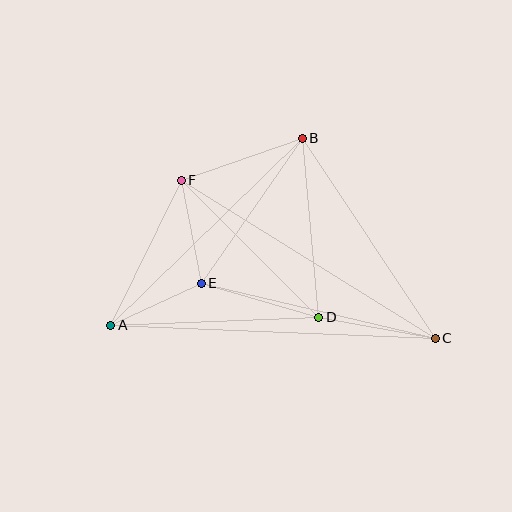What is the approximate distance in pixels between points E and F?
The distance between E and F is approximately 105 pixels.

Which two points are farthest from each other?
Points A and C are farthest from each other.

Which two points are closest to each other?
Points A and E are closest to each other.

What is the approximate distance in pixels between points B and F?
The distance between B and F is approximately 128 pixels.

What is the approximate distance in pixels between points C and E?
The distance between C and E is approximately 240 pixels.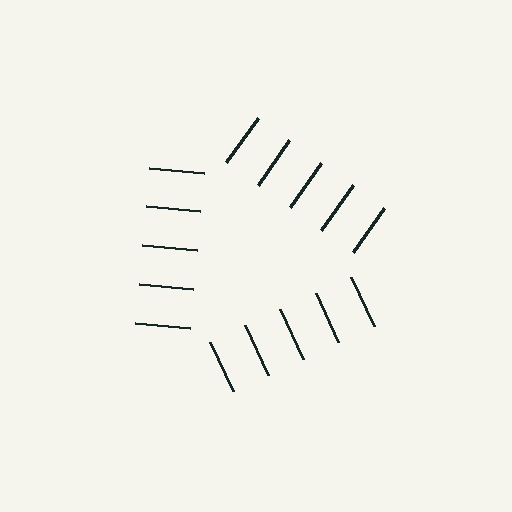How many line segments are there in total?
15 — 5 along each of the 3 edges.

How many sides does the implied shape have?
3 sides — the line-ends trace a triangle.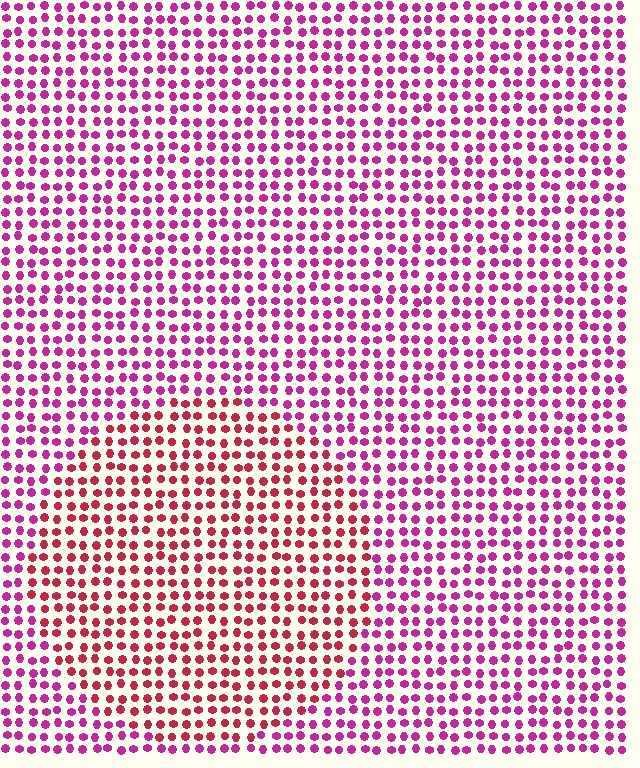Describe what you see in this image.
The image is filled with small magenta elements in a uniform arrangement. A circle-shaped region is visible where the elements are tinted to a slightly different hue, forming a subtle color boundary.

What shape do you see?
I see a circle.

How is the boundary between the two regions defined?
The boundary is defined purely by a slight shift in hue (about 32 degrees). Spacing, size, and orientation are identical on both sides.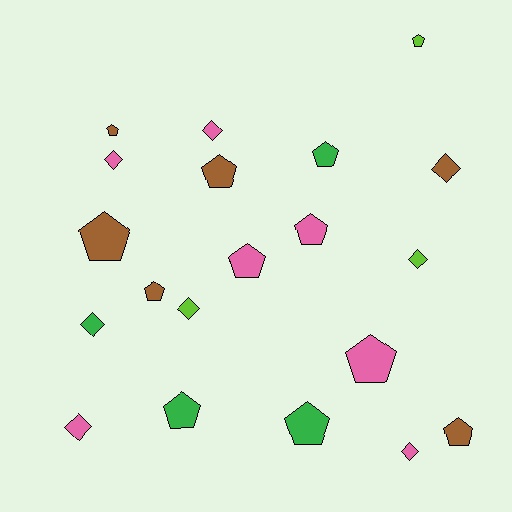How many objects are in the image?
There are 20 objects.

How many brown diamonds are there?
There is 1 brown diamond.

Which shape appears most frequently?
Pentagon, with 12 objects.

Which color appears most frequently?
Pink, with 7 objects.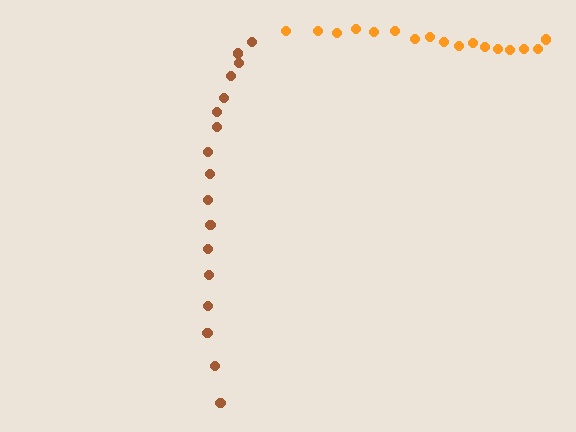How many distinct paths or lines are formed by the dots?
There are 2 distinct paths.